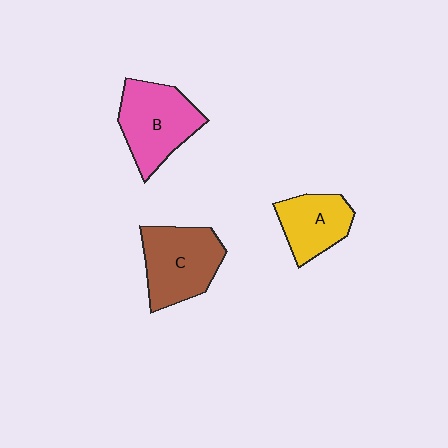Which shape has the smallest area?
Shape A (yellow).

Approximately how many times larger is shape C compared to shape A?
Approximately 1.4 times.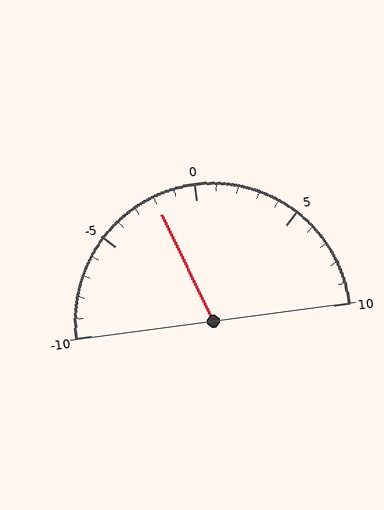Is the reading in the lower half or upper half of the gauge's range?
The reading is in the lower half of the range (-10 to 10).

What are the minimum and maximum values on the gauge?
The gauge ranges from -10 to 10.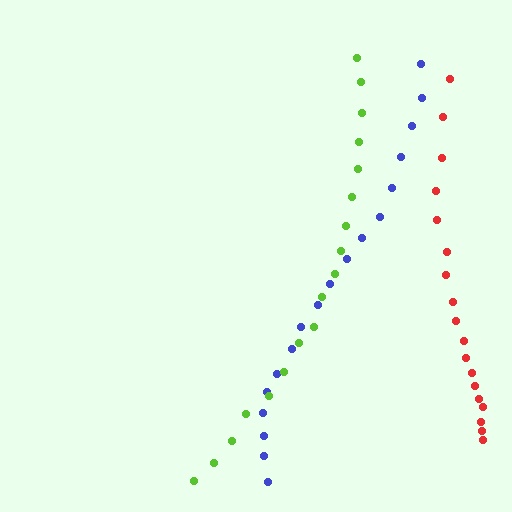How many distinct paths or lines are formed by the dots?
There are 3 distinct paths.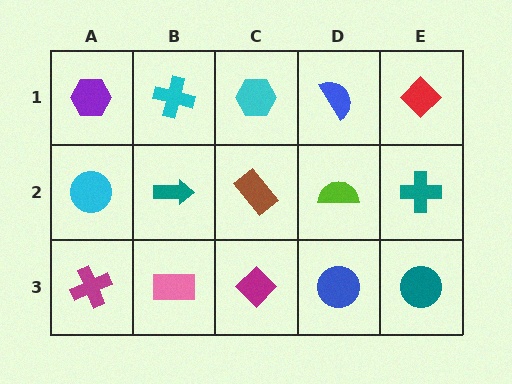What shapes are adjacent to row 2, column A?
A purple hexagon (row 1, column A), a magenta cross (row 3, column A), a teal arrow (row 2, column B).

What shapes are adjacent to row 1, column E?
A teal cross (row 2, column E), a blue semicircle (row 1, column D).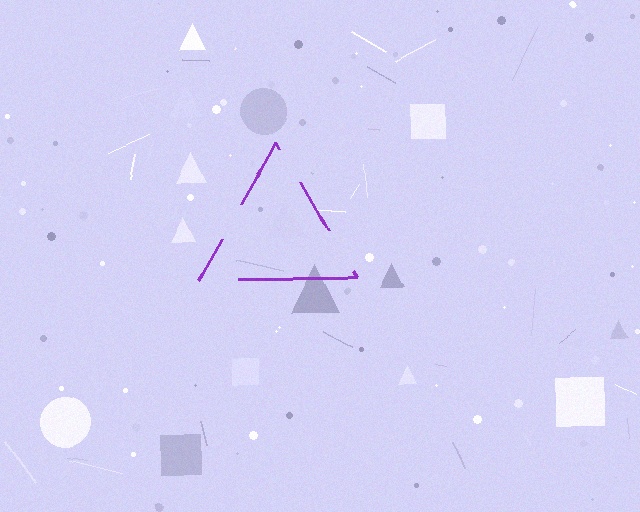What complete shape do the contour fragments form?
The contour fragments form a triangle.